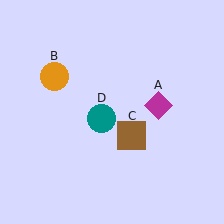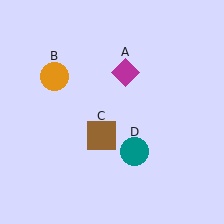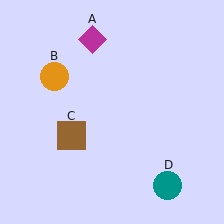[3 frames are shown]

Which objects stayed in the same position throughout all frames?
Orange circle (object B) remained stationary.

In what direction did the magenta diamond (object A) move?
The magenta diamond (object A) moved up and to the left.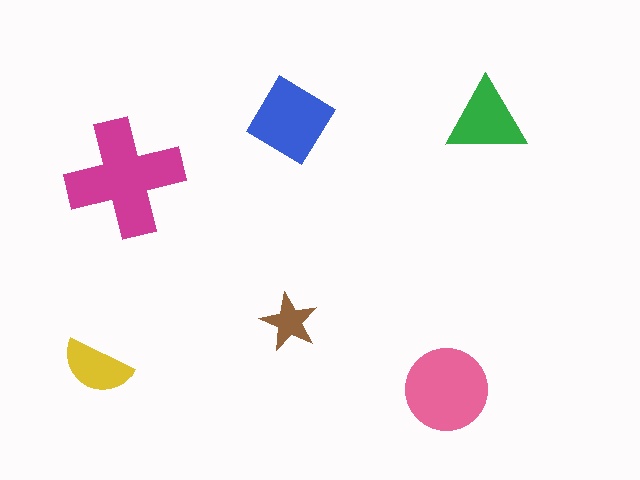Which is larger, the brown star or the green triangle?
The green triangle.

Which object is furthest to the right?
The green triangle is rightmost.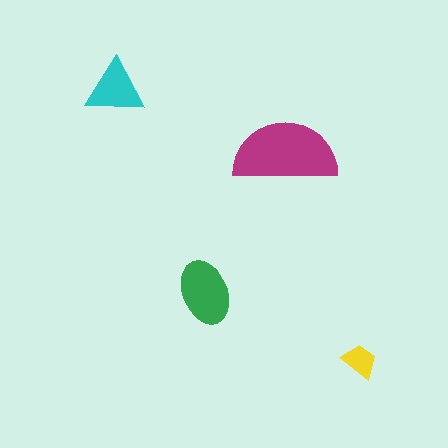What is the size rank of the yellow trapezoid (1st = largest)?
4th.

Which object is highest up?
The cyan triangle is topmost.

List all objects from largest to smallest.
The magenta semicircle, the green ellipse, the cyan triangle, the yellow trapezoid.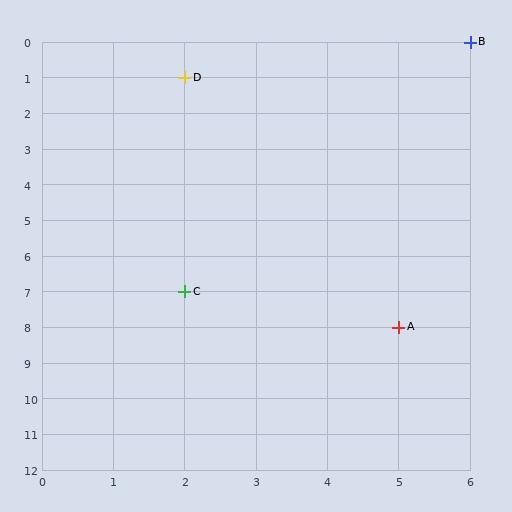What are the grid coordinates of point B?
Point B is at grid coordinates (6, 0).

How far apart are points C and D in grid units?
Points C and D are 6 rows apart.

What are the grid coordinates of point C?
Point C is at grid coordinates (2, 7).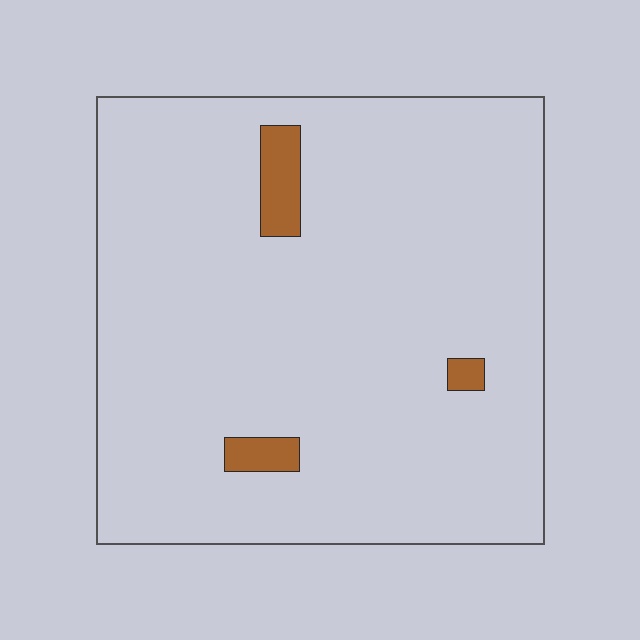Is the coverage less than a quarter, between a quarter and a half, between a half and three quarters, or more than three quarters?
Less than a quarter.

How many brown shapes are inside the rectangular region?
3.